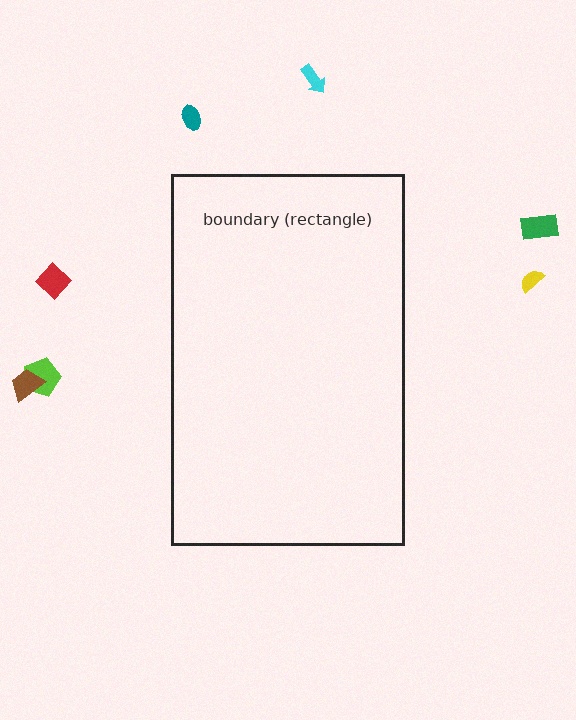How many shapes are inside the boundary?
0 inside, 7 outside.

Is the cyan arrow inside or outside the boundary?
Outside.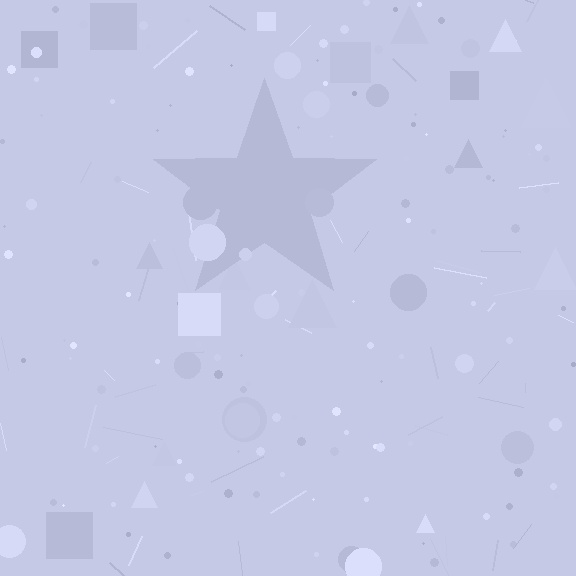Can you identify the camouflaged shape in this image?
The camouflaged shape is a star.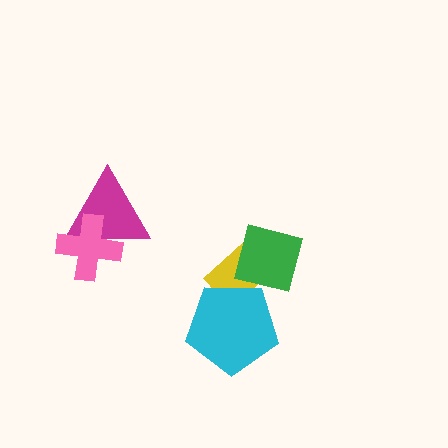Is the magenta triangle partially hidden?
Yes, it is partially covered by another shape.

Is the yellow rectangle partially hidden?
Yes, it is partially covered by another shape.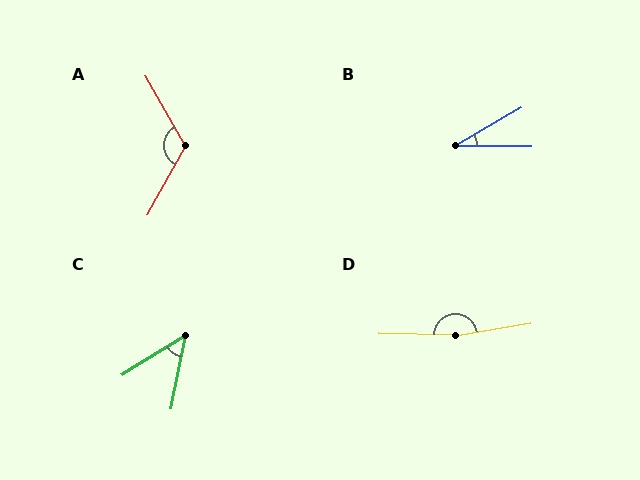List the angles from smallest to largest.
B (31°), C (47°), A (121°), D (170°).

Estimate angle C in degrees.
Approximately 47 degrees.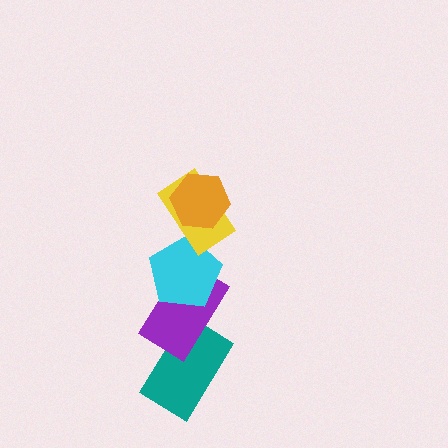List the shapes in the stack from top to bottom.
From top to bottom: the orange hexagon, the yellow rectangle, the cyan pentagon, the purple rectangle, the teal rectangle.